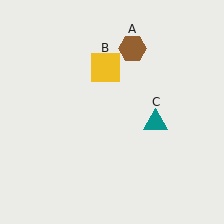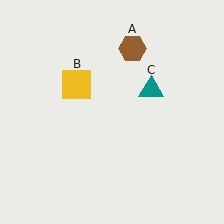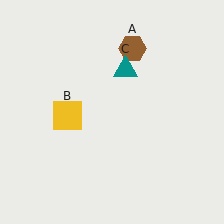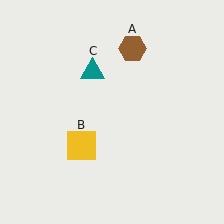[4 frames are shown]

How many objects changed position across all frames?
2 objects changed position: yellow square (object B), teal triangle (object C).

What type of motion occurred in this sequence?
The yellow square (object B), teal triangle (object C) rotated counterclockwise around the center of the scene.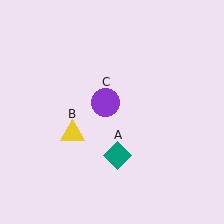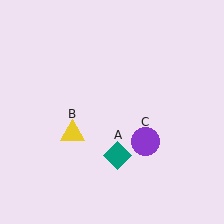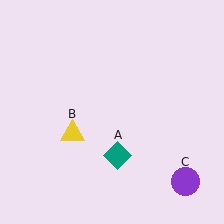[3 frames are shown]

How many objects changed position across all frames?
1 object changed position: purple circle (object C).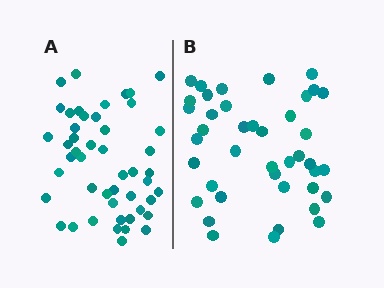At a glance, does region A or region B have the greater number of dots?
Region A (the left region) has more dots.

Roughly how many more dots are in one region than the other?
Region A has roughly 8 or so more dots than region B.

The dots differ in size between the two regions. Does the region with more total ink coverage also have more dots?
No. Region B has more total ink coverage because its dots are larger, but region A actually contains more individual dots. Total area can be misleading — the number of items is what matters here.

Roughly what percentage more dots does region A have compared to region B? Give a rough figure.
About 15% more.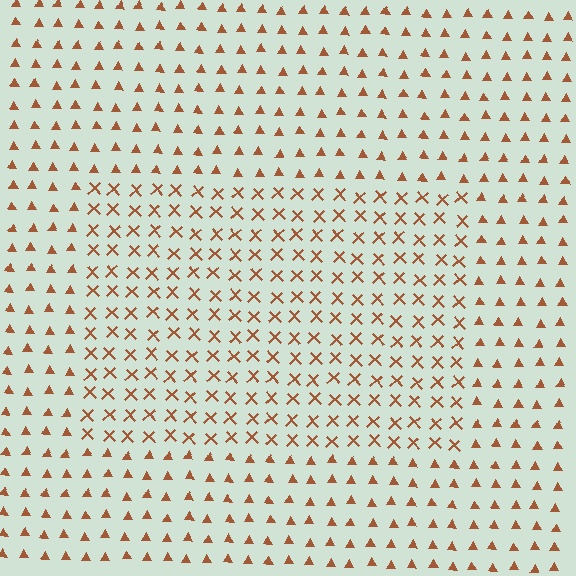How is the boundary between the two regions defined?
The boundary is defined by a change in element shape: X marks inside vs. triangles outside. All elements share the same color and spacing.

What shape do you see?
I see a rectangle.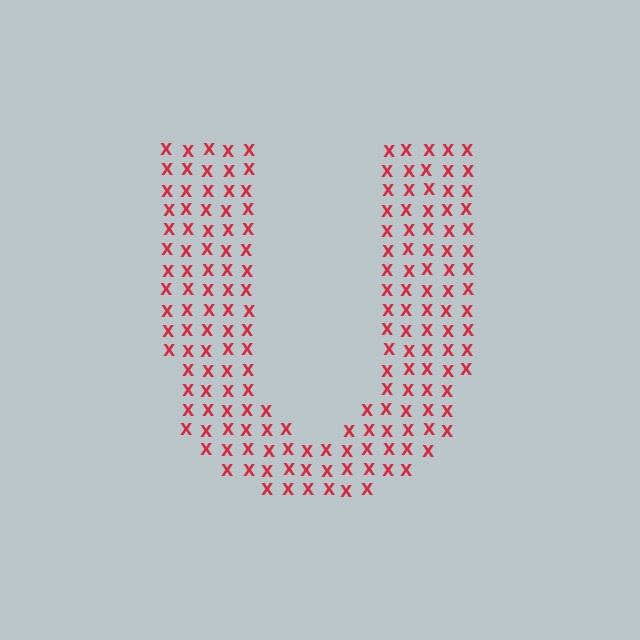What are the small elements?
The small elements are letter X's.